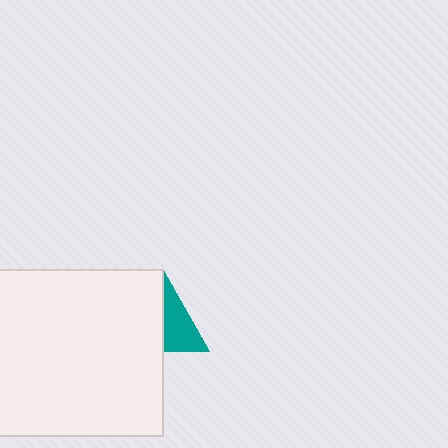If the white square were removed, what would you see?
You would see the complete teal triangle.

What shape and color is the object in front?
The object in front is a white square.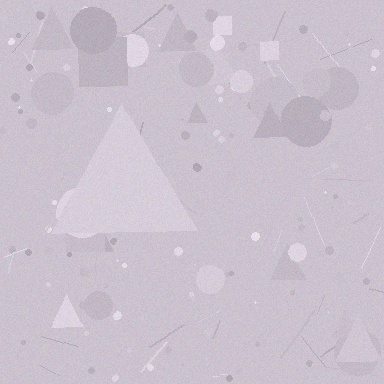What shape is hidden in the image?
A triangle is hidden in the image.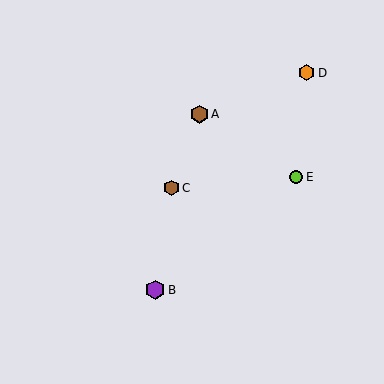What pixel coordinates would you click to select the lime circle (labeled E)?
Click at (296, 177) to select the lime circle E.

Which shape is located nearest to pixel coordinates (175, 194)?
The brown hexagon (labeled C) at (171, 188) is nearest to that location.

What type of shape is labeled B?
Shape B is a purple hexagon.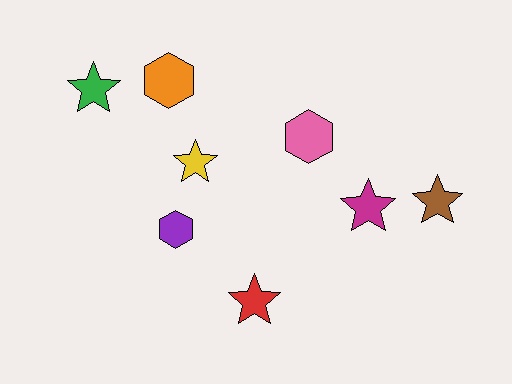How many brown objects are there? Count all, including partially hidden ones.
There is 1 brown object.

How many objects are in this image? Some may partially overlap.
There are 8 objects.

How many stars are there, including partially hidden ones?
There are 5 stars.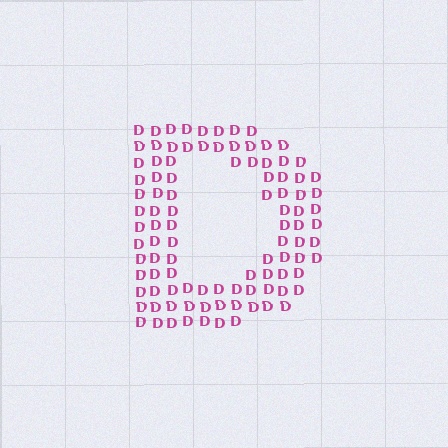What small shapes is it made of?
It is made of small letter D's.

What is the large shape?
The large shape is the letter D.